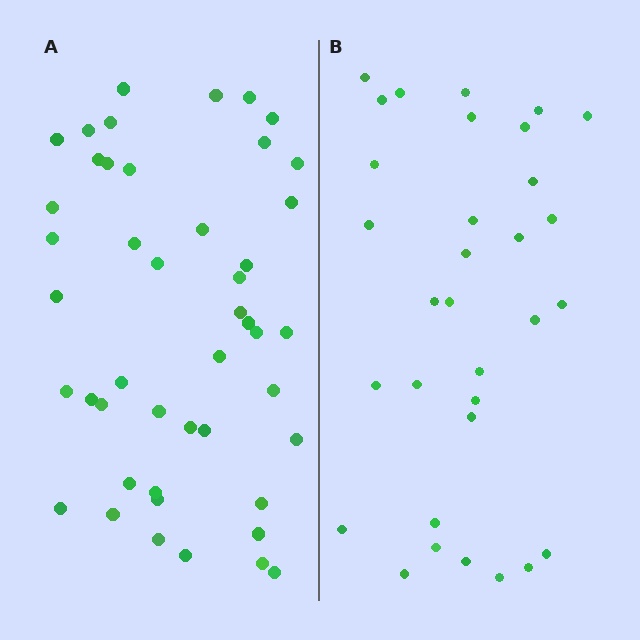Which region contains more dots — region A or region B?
Region A (the left region) has more dots.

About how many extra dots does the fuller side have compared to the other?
Region A has approximately 15 more dots than region B.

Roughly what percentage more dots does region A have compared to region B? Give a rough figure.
About 45% more.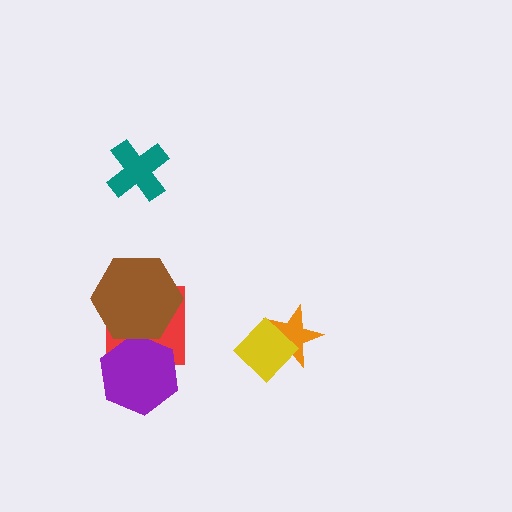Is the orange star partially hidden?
Yes, it is partially covered by another shape.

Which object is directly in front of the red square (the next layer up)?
The purple hexagon is directly in front of the red square.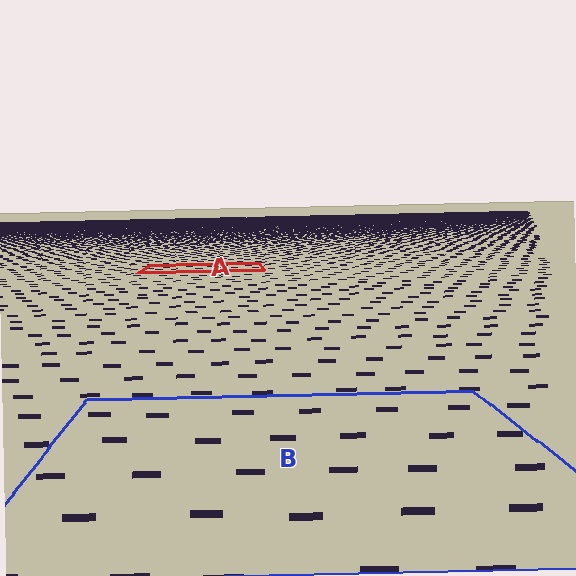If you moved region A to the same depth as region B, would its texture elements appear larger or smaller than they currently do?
They would appear larger. At a closer depth, the same texture elements are projected at a bigger on-screen size.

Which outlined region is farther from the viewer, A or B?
Region A is farther from the viewer — the texture elements inside it appear smaller and more densely packed.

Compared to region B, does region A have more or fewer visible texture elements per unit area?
Region A has more texture elements per unit area — they are packed more densely because it is farther away.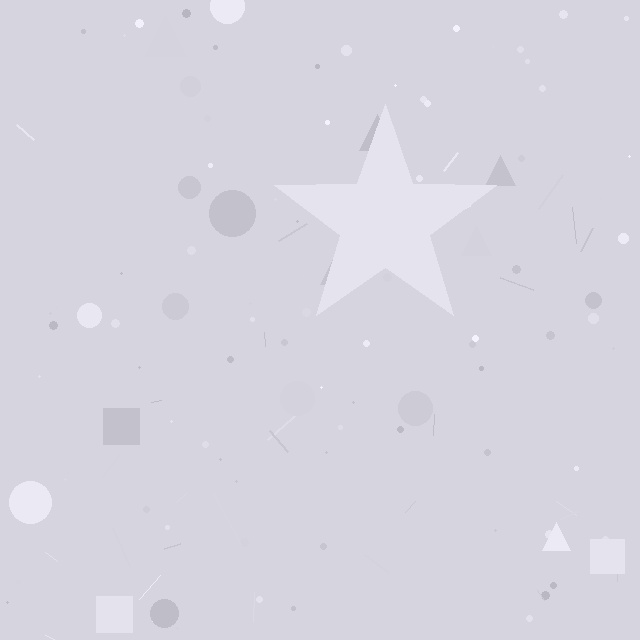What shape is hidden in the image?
A star is hidden in the image.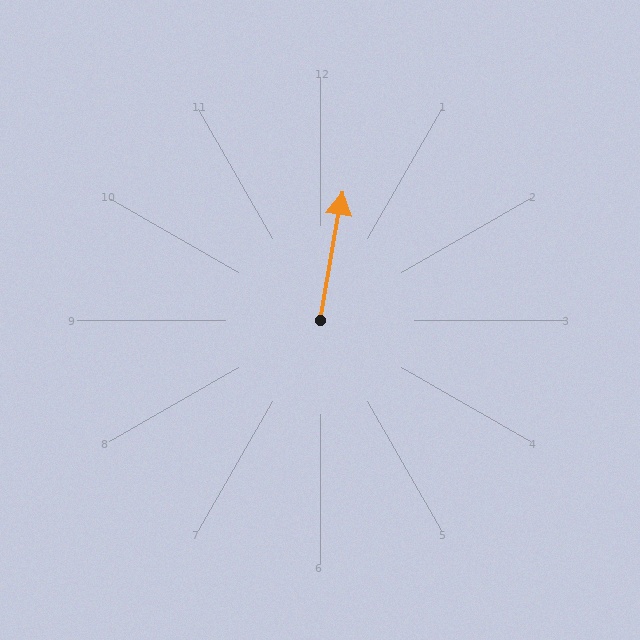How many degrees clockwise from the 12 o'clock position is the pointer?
Approximately 10 degrees.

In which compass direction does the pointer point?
North.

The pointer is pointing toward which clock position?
Roughly 12 o'clock.